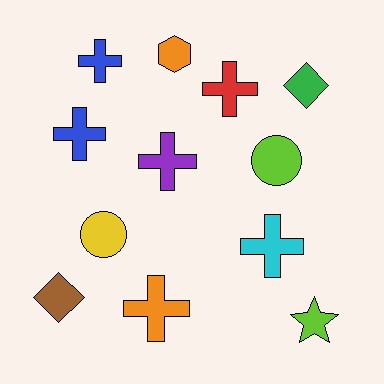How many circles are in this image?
There are 2 circles.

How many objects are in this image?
There are 12 objects.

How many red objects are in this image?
There is 1 red object.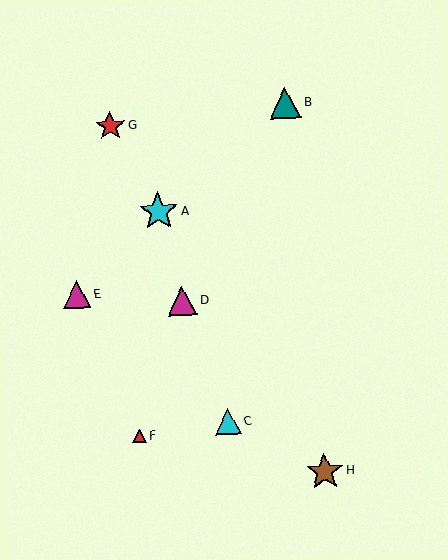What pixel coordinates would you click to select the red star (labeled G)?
Click at (110, 126) to select the red star G.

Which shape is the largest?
The cyan star (labeled A) is the largest.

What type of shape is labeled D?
Shape D is a magenta triangle.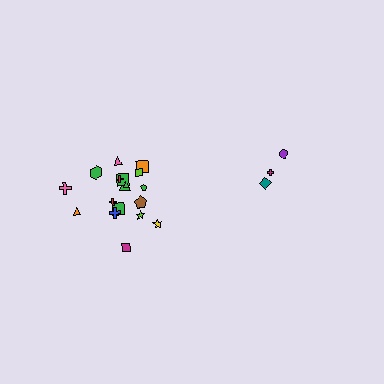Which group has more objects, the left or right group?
The left group.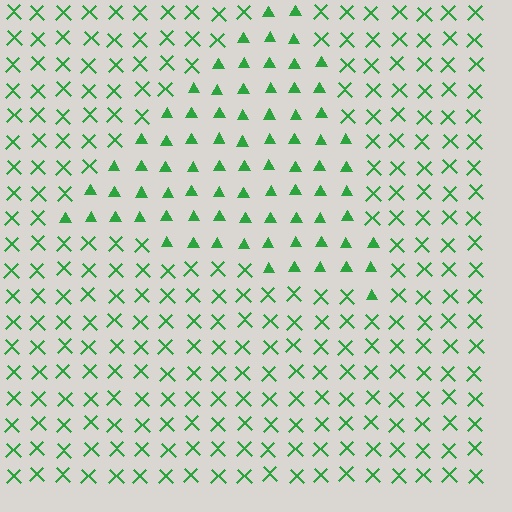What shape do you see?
I see a triangle.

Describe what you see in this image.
The image is filled with small green elements arranged in a uniform grid. A triangle-shaped region contains triangles, while the surrounding area contains X marks. The boundary is defined purely by the change in element shape.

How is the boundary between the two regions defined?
The boundary is defined by a change in element shape: triangles inside vs. X marks outside. All elements share the same color and spacing.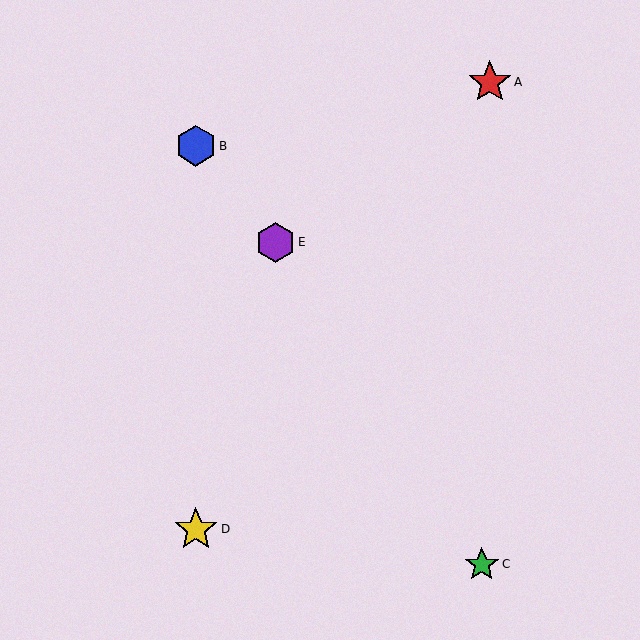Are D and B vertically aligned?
Yes, both are at x≈196.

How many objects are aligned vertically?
2 objects (B, D) are aligned vertically.